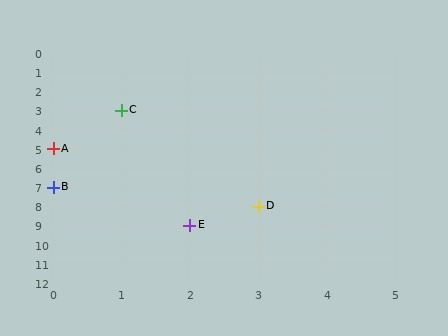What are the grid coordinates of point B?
Point B is at grid coordinates (0, 7).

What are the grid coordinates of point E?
Point E is at grid coordinates (2, 9).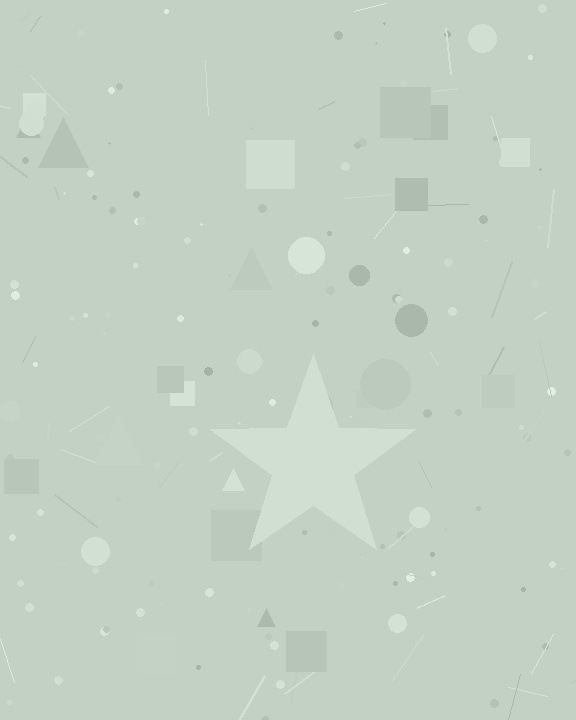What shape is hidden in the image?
A star is hidden in the image.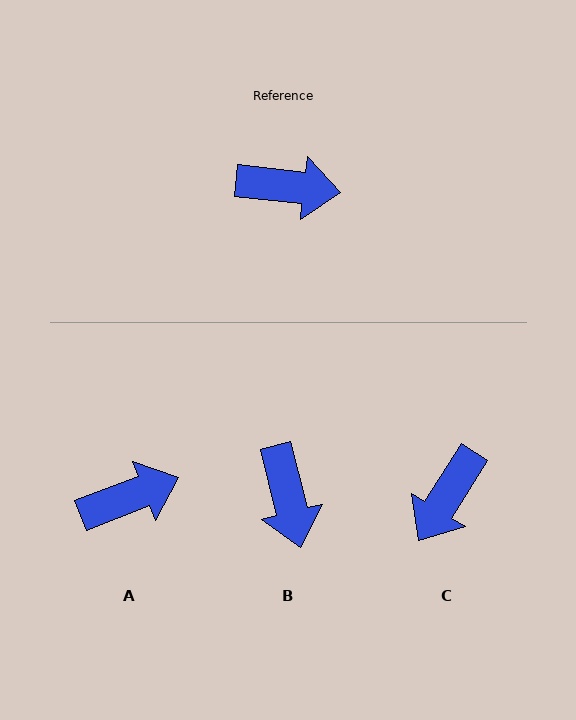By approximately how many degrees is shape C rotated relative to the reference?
Approximately 116 degrees clockwise.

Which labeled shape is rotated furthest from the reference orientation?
C, about 116 degrees away.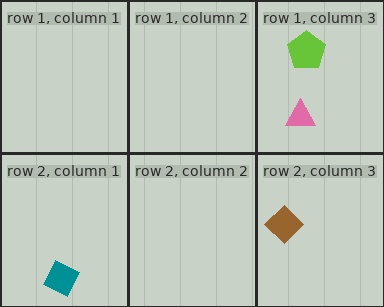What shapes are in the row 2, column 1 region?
The teal square.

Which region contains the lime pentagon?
The row 1, column 3 region.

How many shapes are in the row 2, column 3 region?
1.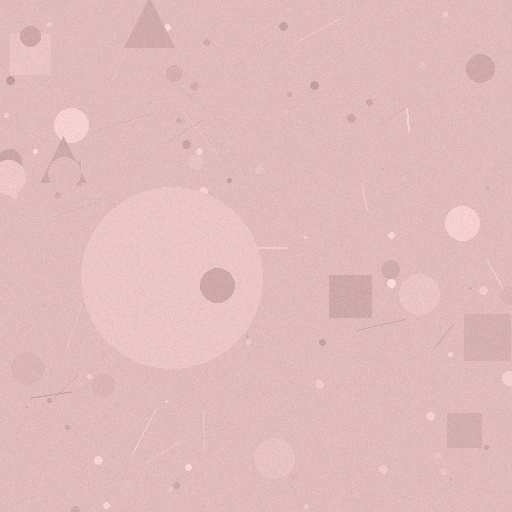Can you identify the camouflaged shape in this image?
The camouflaged shape is a circle.